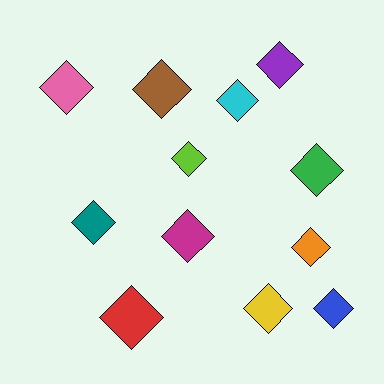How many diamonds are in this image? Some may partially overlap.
There are 12 diamonds.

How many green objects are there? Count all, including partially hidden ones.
There is 1 green object.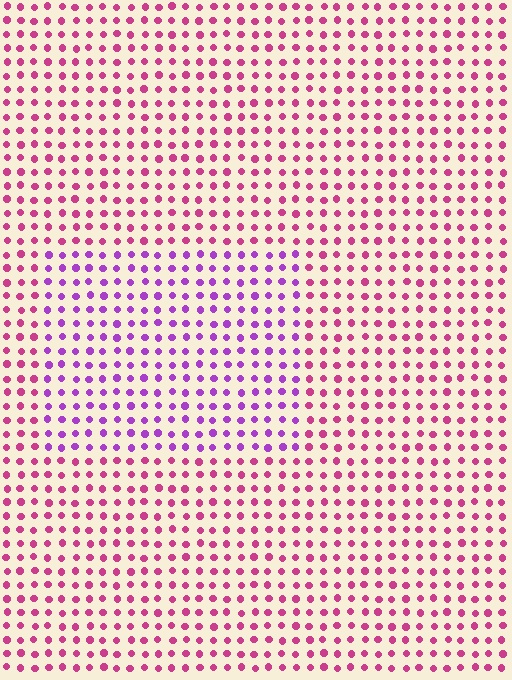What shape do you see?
I see a rectangle.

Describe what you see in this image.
The image is filled with small magenta elements in a uniform arrangement. A rectangle-shaped region is visible where the elements are tinted to a slightly different hue, forming a subtle color boundary.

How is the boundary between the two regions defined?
The boundary is defined purely by a slight shift in hue (about 40 degrees). Spacing, size, and orientation are identical on both sides.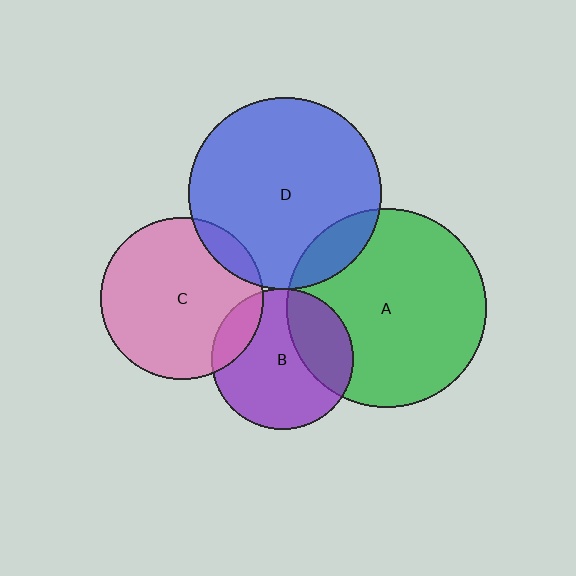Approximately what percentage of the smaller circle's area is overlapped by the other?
Approximately 15%.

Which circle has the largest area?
Circle A (green).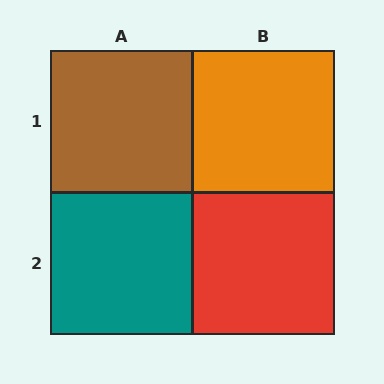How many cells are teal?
1 cell is teal.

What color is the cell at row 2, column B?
Red.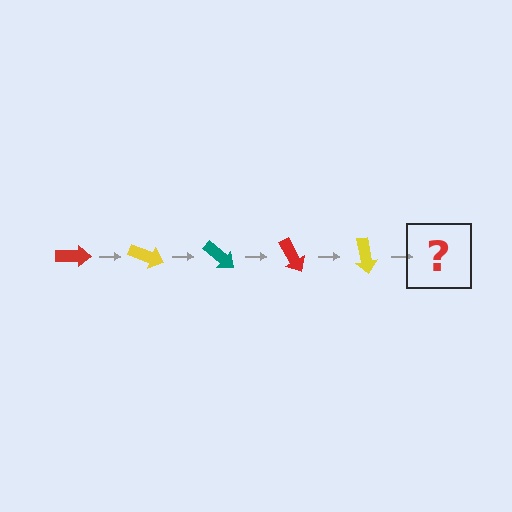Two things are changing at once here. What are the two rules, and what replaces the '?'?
The two rules are that it rotates 20 degrees each step and the color cycles through red, yellow, and teal. The '?' should be a teal arrow, rotated 100 degrees from the start.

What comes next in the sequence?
The next element should be a teal arrow, rotated 100 degrees from the start.